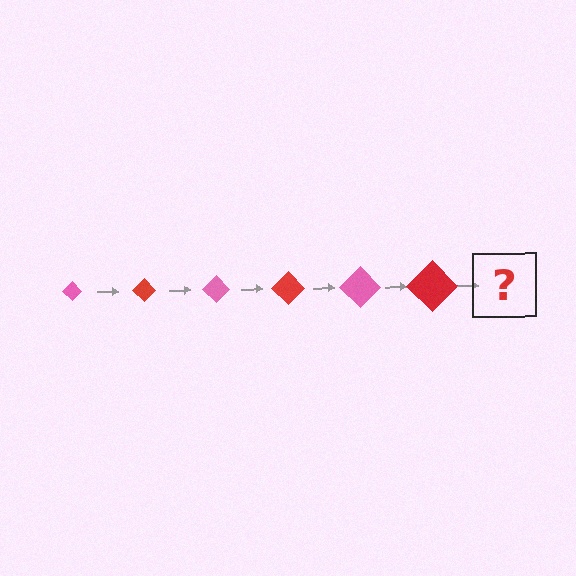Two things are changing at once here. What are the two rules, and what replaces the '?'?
The two rules are that the diamond grows larger each step and the color cycles through pink and red. The '?' should be a pink diamond, larger than the previous one.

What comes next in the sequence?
The next element should be a pink diamond, larger than the previous one.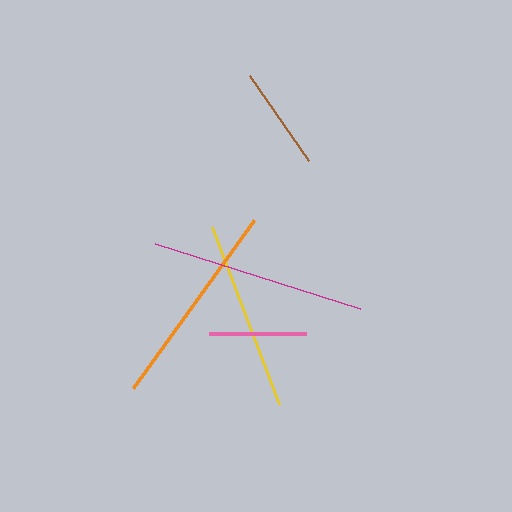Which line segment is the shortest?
The pink line is the shortest at approximately 97 pixels.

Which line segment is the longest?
The magenta line is the longest at approximately 215 pixels.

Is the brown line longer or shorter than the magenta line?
The magenta line is longer than the brown line.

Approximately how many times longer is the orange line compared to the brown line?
The orange line is approximately 2.0 times the length of the brown line.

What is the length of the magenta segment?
The magenta segment is approximately 215 pixels long.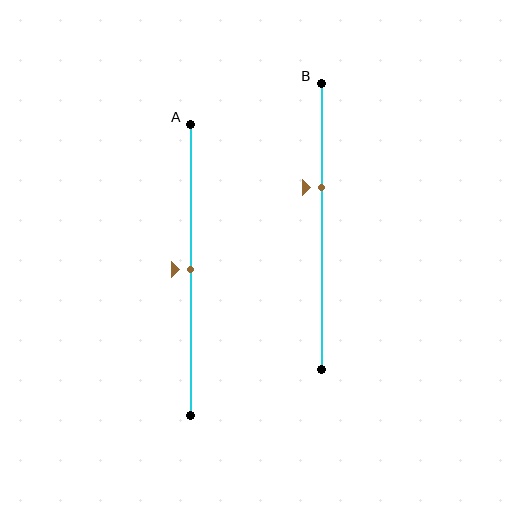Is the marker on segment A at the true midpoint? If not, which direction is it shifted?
Yes, the marker on segment A is at the true midpoint.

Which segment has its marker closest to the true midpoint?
Segment A has its marker closest to the true midpoint.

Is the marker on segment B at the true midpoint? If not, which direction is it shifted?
No, the marker on segment B is shifted upward by about 13% of the segment length.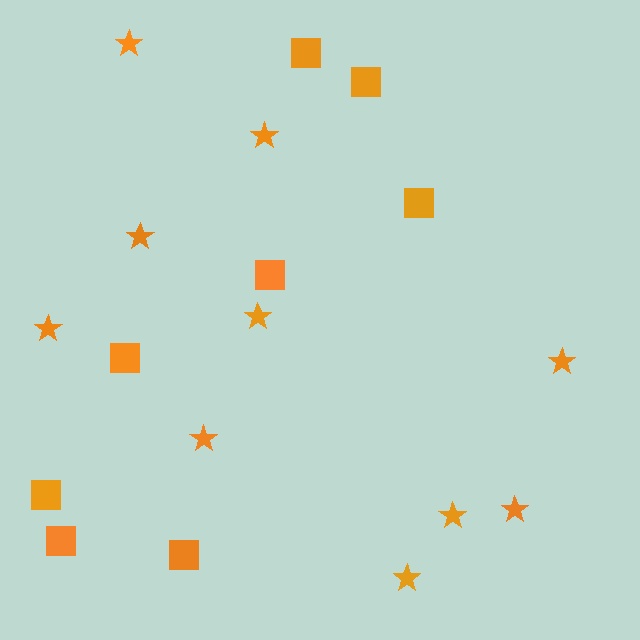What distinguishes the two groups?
There are 2 groups: one group of squares (8) and one group of stars (10).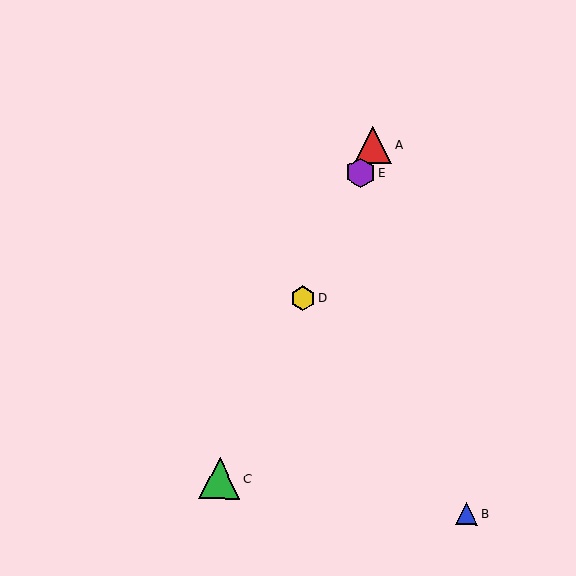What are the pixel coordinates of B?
Object B is at (467, 514).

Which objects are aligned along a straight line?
Objects A, C, D, E are aligned along a straight line.